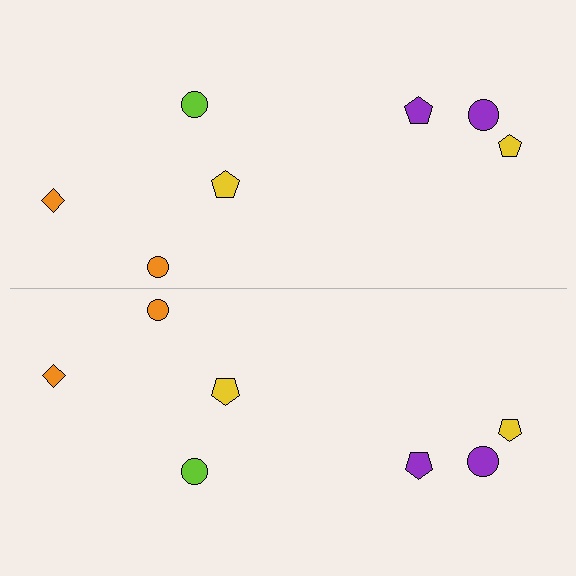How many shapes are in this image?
There are 14 shapes in this image.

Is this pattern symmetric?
Yes, this pattern has bilateral (reflection) symmetry.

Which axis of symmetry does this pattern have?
The pattern has a horizontal axis of symmetry running through the center of the image.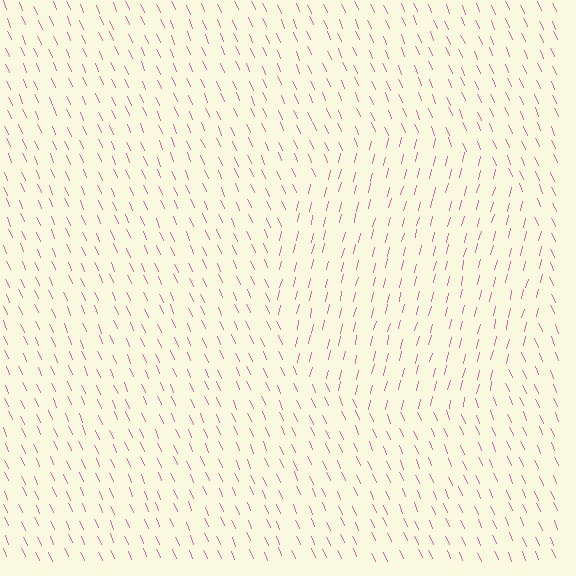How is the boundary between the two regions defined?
The boundary is defined purely by a change in line orientation (approximately 38 degrees difference). All lines are the same color and thickness.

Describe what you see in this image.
The image is filled with small pink line segments. A circle region in the image has lines oriented differently from the surrounding lines, creating a visible texture boundary.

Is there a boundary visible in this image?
Yes, there is a texture boundary formed by a change in line orientation.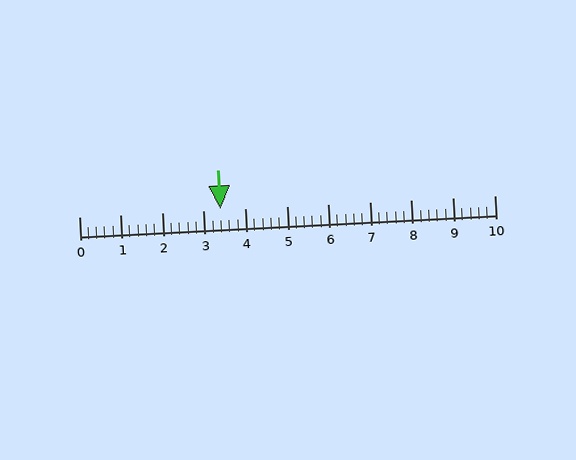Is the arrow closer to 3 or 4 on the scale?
The arrow is closer to 3.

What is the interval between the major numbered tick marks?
The major tick marks are spaced 1 units apart.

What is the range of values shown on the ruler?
The ruler shows values from 0 to 10.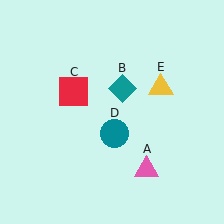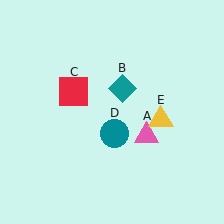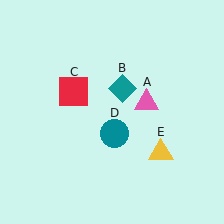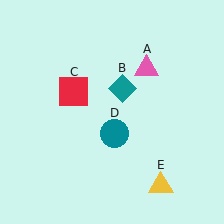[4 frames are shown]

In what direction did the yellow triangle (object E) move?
The yellow triangle (object E) moved down.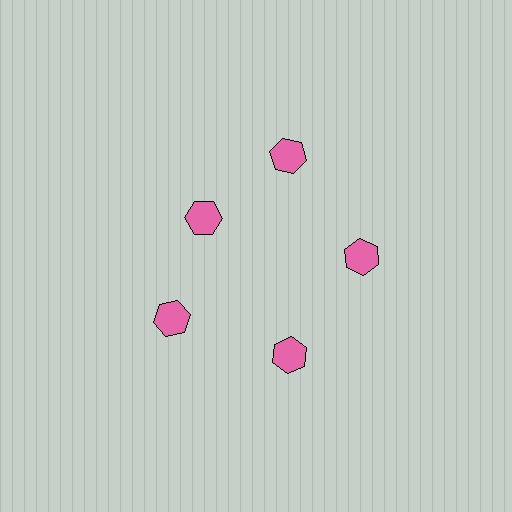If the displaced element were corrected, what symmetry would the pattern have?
It would have 5-fold rotational symmetry — the pattern would map onto itself every 72 degrees.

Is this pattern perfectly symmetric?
No. The 5 pink hexagons are arranged in a ring, but one element near the 10 o'clock position is pulled inward toward the center, breaking the 5-fold rotational symmetry.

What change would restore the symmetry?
The symmetry would be restored by moving it outward, back onto the ring so that all 5 hexagons sit at equal angles and equal distance from the center.